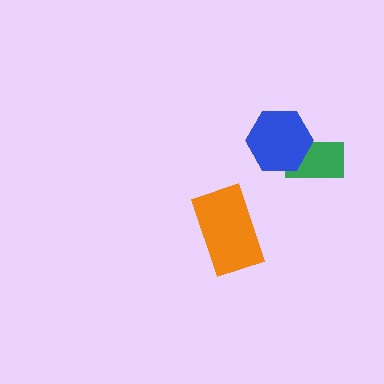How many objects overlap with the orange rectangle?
0 objects overlap with the orange rectangle.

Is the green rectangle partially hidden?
Yes, it is partially covered by another shape.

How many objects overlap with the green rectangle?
1 object overlaps with the green rectangle.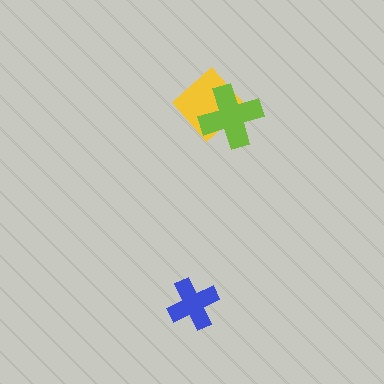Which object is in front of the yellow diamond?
The lime cross is in front of the yellow diamond.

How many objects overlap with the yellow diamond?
1 object overlaps with the yellow diamond.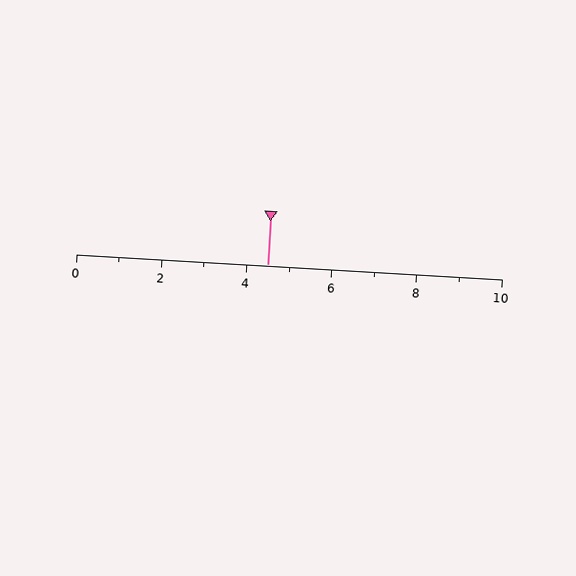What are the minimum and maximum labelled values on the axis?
The axis runs from 0 to 10.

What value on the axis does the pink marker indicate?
The marker indicates approximately 4.5.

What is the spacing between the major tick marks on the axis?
The major ticks are spaced 2 apart.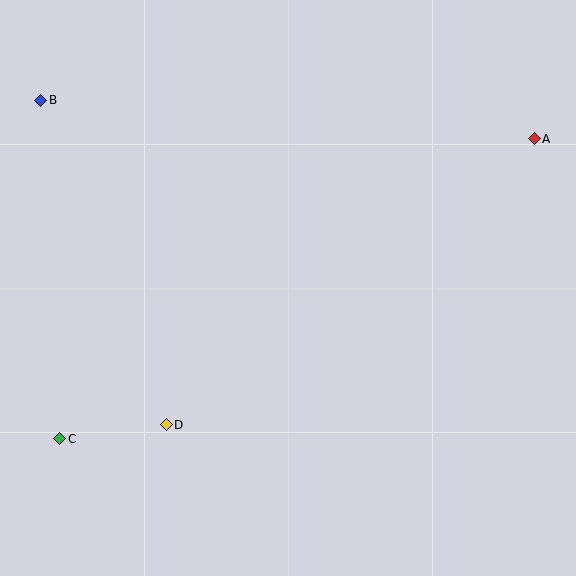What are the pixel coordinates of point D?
Point D is at (166, 425).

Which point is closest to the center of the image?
Point D at (166, 425) is closest to the center.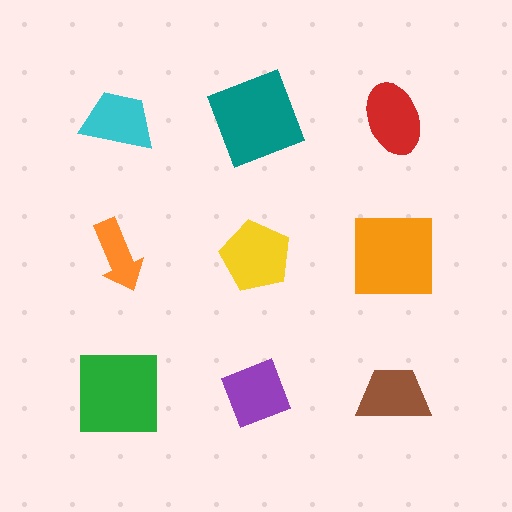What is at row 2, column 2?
A yellow pentagon.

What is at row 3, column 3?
A brown trapezoid.